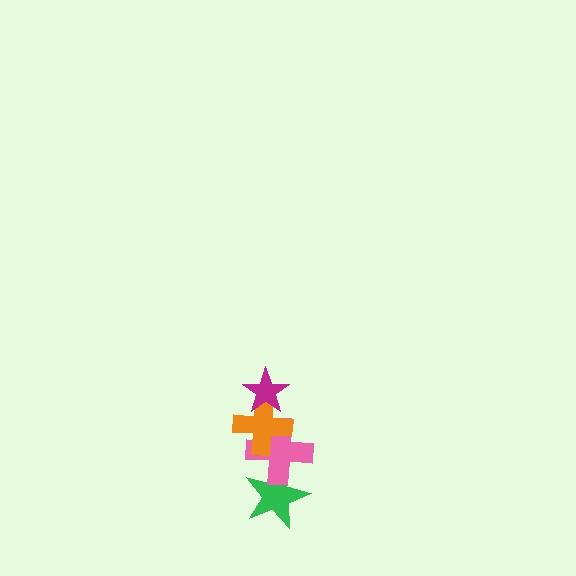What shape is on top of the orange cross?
The magenta star is on top of the orange cross.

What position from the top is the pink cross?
The pink cross is 3rd from the top.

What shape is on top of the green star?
The pink cross is on top of the green star.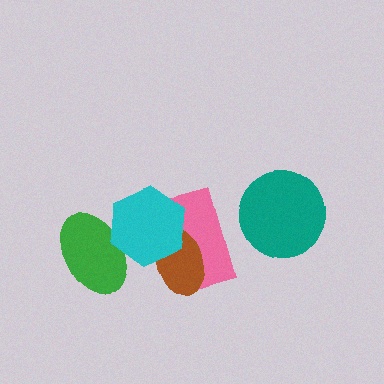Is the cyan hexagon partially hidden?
No, no other shape covers it.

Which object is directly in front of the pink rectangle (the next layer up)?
The brown ellipse is directly in front of the pink rectangle.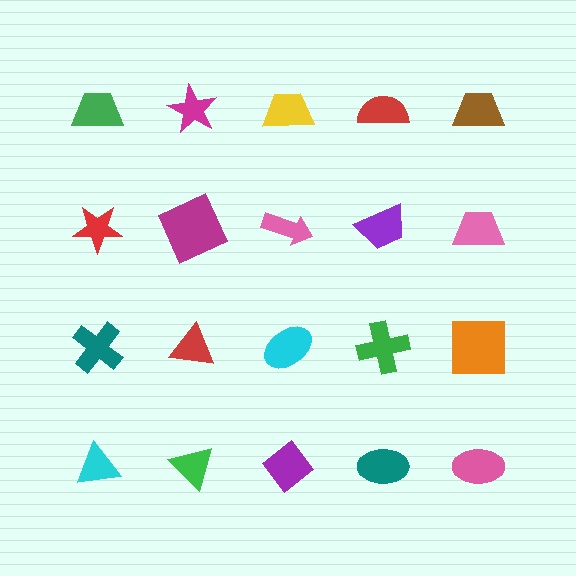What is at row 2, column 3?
A pink arrow.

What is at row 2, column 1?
A red star.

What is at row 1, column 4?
A red semicircle.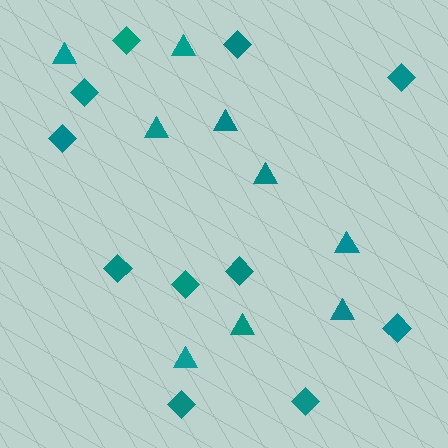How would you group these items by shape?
There are 2 groups: one group of diamonds (11) and one group of triangles (9).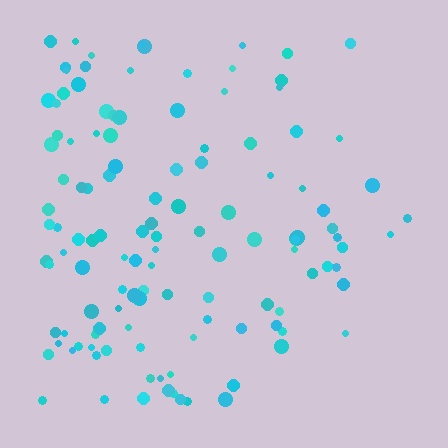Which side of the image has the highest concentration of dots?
The left.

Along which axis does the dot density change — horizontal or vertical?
Horizontal.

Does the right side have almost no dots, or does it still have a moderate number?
Still a moderate number, just noticeably fewer than the left.